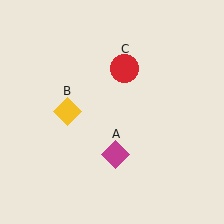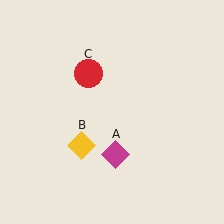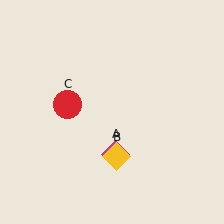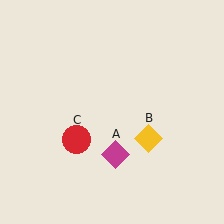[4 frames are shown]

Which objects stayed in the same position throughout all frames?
Magenta diamond (object A) remained stationary.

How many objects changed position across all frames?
2 objects changed position: yellow diamond (object B), red circle (object C).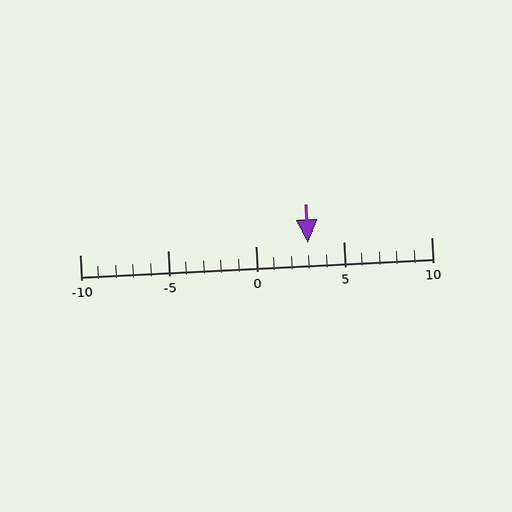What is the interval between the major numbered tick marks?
The major tick marks are spaced 5 units apart.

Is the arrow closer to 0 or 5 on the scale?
The arrow is closer to 5.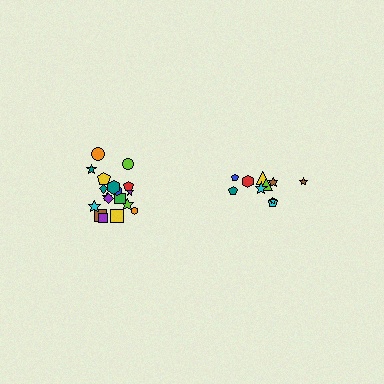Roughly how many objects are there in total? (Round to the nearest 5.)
Roughly 30 objects in total.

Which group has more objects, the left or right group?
The left group.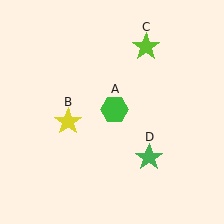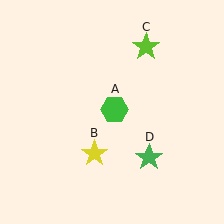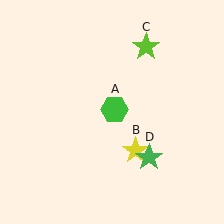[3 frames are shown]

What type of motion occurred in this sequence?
The yellow star (object B) rotated counterclockwise around the center of the scene.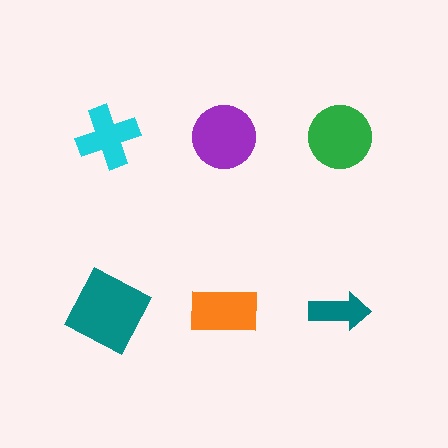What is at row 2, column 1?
A teal square.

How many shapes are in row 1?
3 shapes.